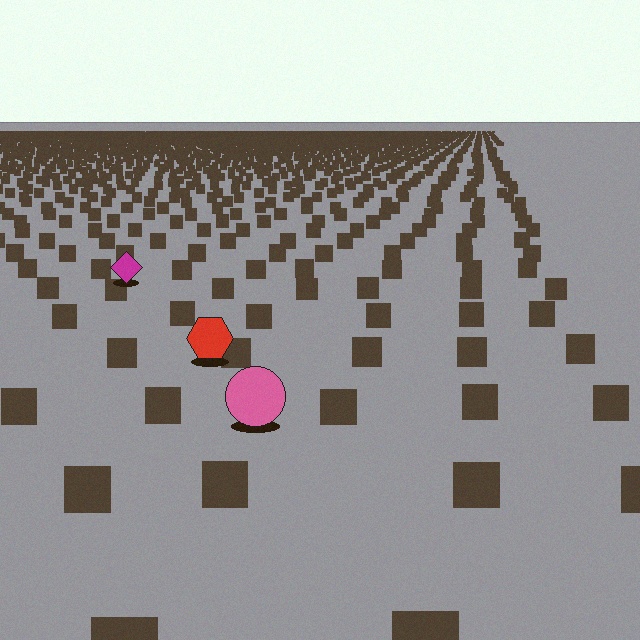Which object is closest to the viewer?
The pink circle is closest. The texture marks near it are larger and more spread out.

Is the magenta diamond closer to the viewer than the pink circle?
No. The pink circle is closer — you can tell from the texture gradient: the ground texture is coarser near it.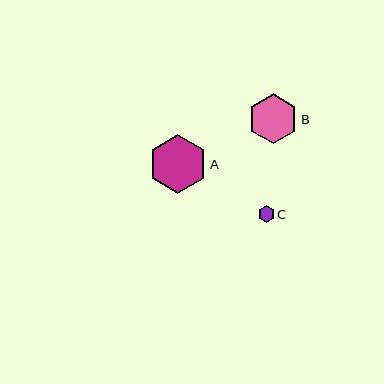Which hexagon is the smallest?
Hexagon C is the smallest with a size of approximately 16 pixels.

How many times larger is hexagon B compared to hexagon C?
Hexagon B is approximately 3.1 times the size of hexagon C.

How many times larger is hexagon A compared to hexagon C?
Hexagon A is approximately 3.6 times the size of hexagon C.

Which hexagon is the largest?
Hexagon A is the largest with a size of approximately 59 pixels.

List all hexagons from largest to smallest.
From largest to smallest: A, B, C.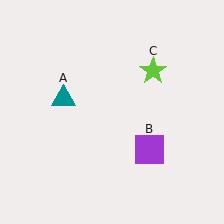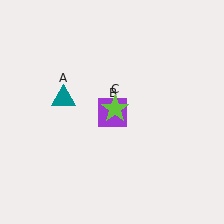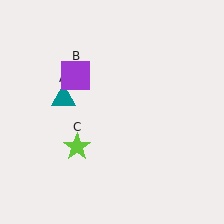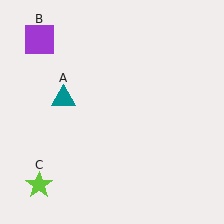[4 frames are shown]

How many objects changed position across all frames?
2 objects changed position: purple square (object B), lime star (object C).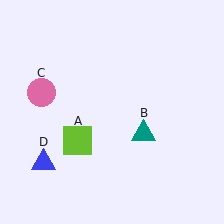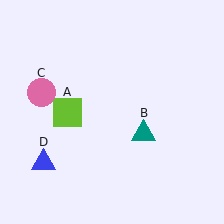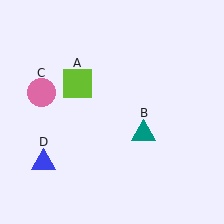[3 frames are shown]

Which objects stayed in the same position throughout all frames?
Teal triangle (object B) and pink circle (object C) and blue triangle (object D) remained stationary.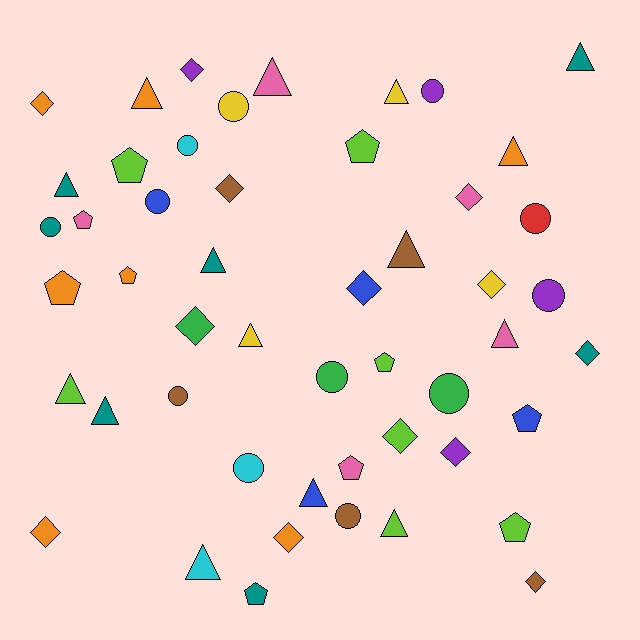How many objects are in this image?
There are 50 objects.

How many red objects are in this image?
There is 1 red object.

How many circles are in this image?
There are 12 circles.